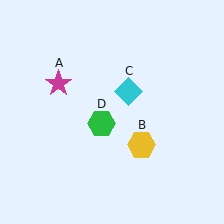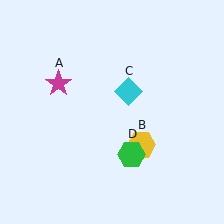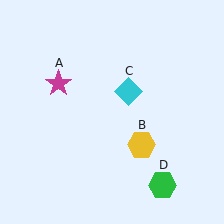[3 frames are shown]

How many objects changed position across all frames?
1 object changed position: green hexagon (object D).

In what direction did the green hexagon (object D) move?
The green hexagon (object D) moved down and to the right.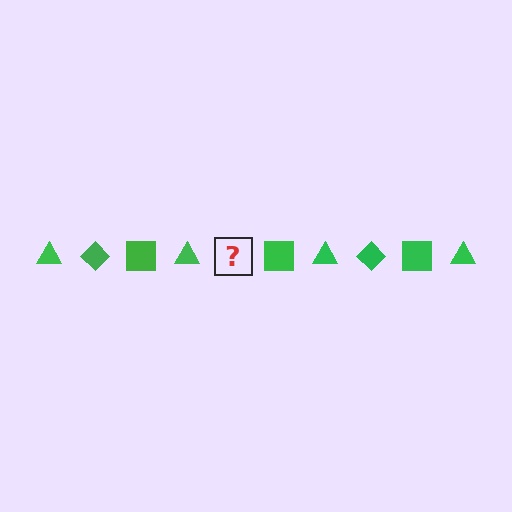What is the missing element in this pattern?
The missing element is a green diamond.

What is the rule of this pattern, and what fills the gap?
The rule is that the pattern cycles through triangle, diamond, square shapes in green. The gap should be filled with a green diamond.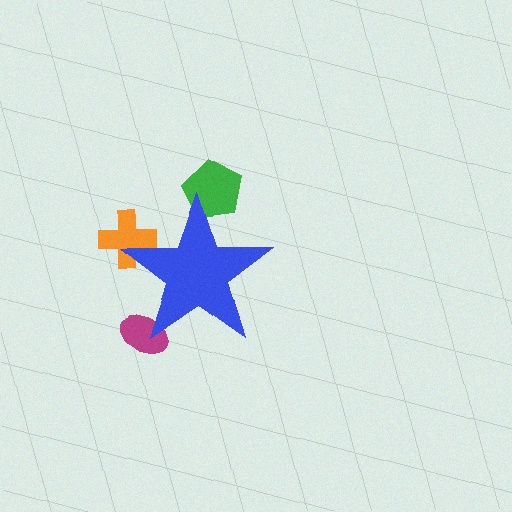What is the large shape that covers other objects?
A blue star.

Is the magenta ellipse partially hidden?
Yes, the magenta ellipse is partially hidden behind the blue star.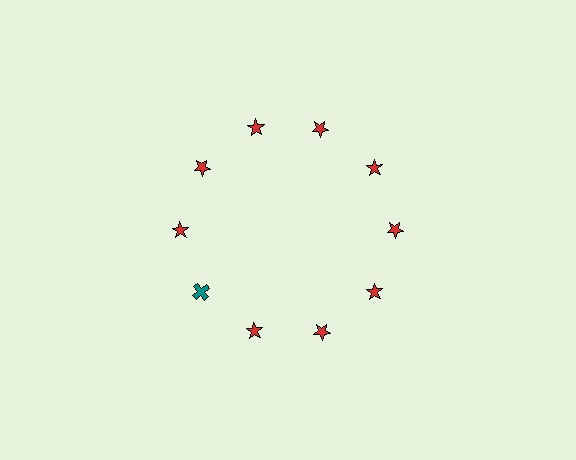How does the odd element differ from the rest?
It differs in both color (teal instead of red) and shape (cross instead of star).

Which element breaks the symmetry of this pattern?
The teal cross at roughly the 8 o'clock position breaks the symmetry. All other shapes are red stars.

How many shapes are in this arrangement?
There are 10 shapes arranged in a ring pattern.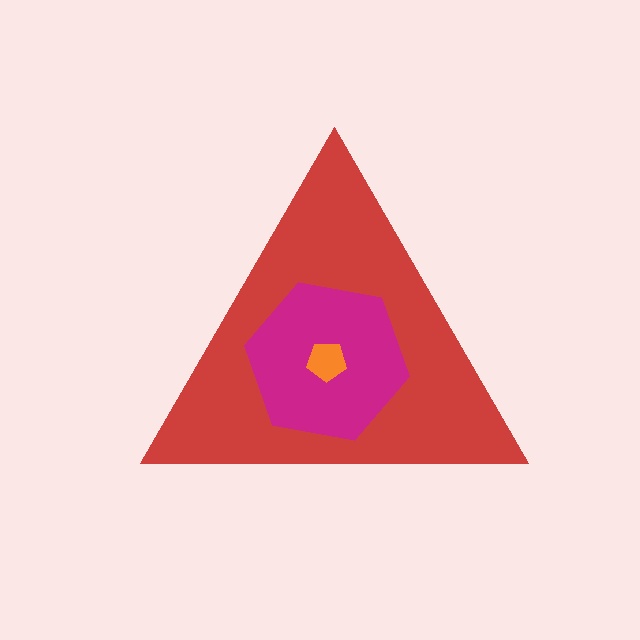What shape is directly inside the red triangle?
The magenta hexagon.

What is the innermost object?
The orange pentagon.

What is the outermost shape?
The red triangle.